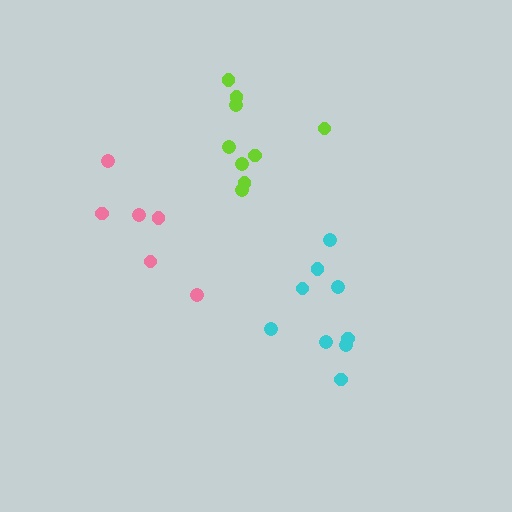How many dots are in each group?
Group 1: 9 dots, Group 2: 9 dots, Group 3: 6 dots (24 total).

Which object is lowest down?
The cyan cluster is bottommost.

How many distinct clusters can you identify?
There are 3 distinct clusters.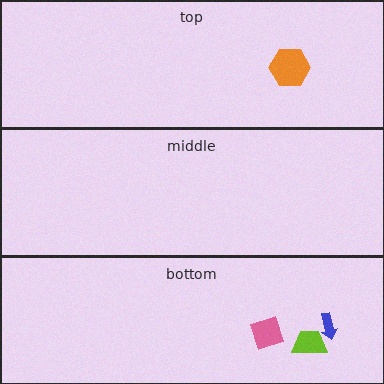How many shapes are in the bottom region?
3.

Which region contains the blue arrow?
The bottom region.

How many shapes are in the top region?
1.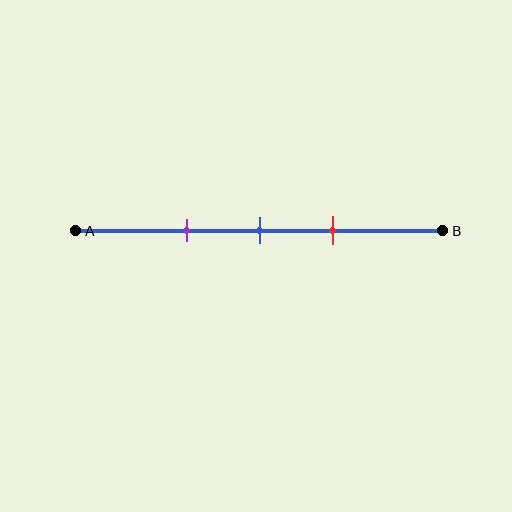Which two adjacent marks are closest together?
The blue and red marks are the closest adjacent pair.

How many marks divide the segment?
There are 3 marks dividing the segment.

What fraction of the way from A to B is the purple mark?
The purple mark is approximately 30% (0.3) of the way from A to B.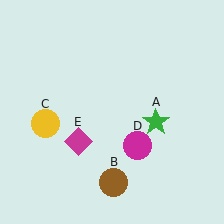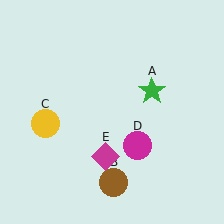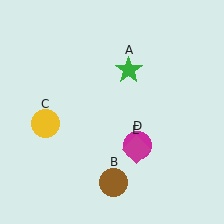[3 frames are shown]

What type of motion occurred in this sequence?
The green star (object A), magenta diamond (object E) rotated counterclockwise around the center of the scene.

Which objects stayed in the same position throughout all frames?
Brown circle (object B) and yellow circle (object C) and magenta circle (object D) remained stationary.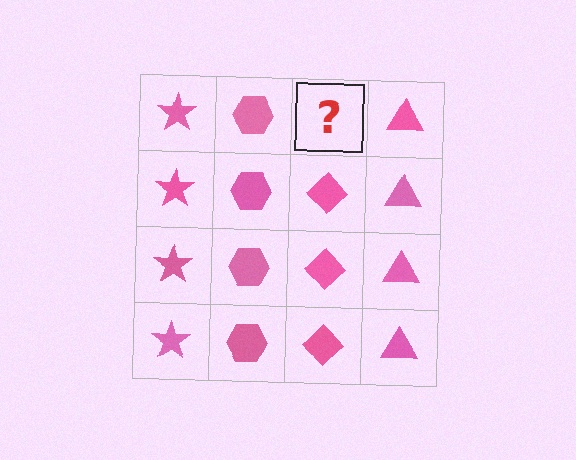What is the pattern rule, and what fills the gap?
The rule is that each column has a consistent shape. The gap should be filled with a pink diamond.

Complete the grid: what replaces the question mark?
The question mark should be replaced with a pink diamond.